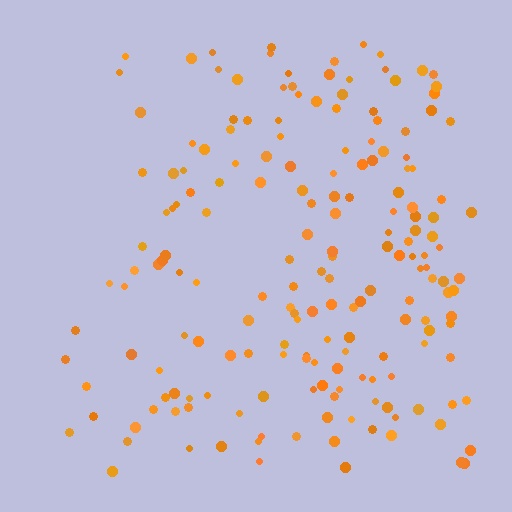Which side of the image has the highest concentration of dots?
The right.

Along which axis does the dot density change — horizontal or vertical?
Horizontal.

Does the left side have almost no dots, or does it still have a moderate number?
Still a moderate number, just noticeably fewer than the right.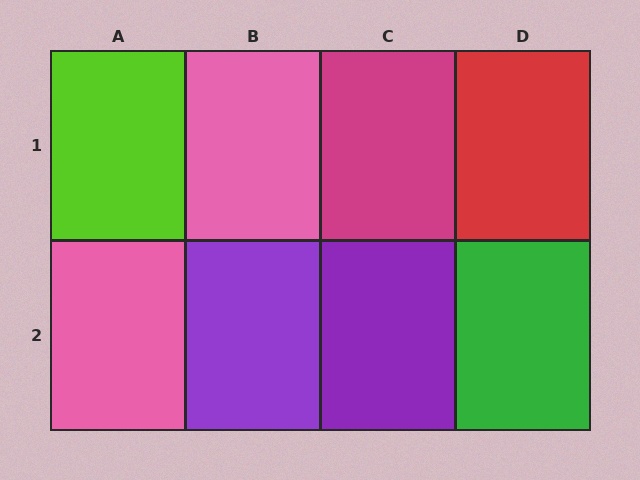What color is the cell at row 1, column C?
Magenta.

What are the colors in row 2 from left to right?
Pink, purple, purple, green.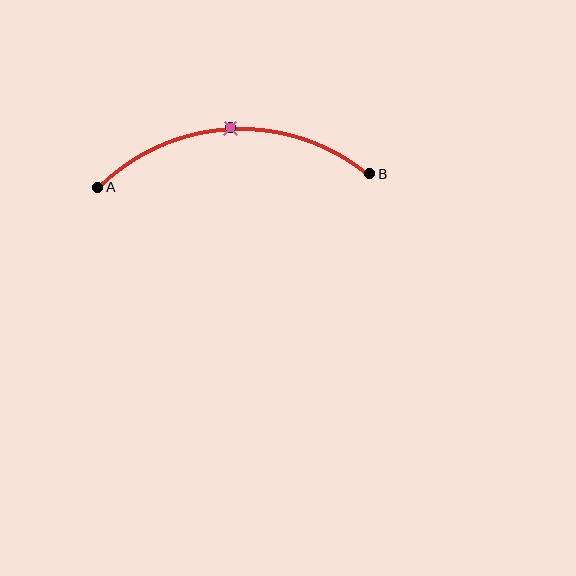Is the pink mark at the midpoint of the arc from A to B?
Yes. The pink mark lies on the arc at equal arc-length from both A and B — it is the arc midpoint.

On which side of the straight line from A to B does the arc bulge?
The arc bulges above the straight line connecting A and B.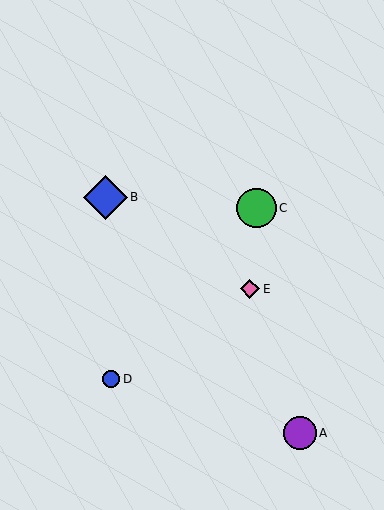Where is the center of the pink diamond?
The center of the pink diamond is at (250, 289).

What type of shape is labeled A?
Shape A is a purple circle.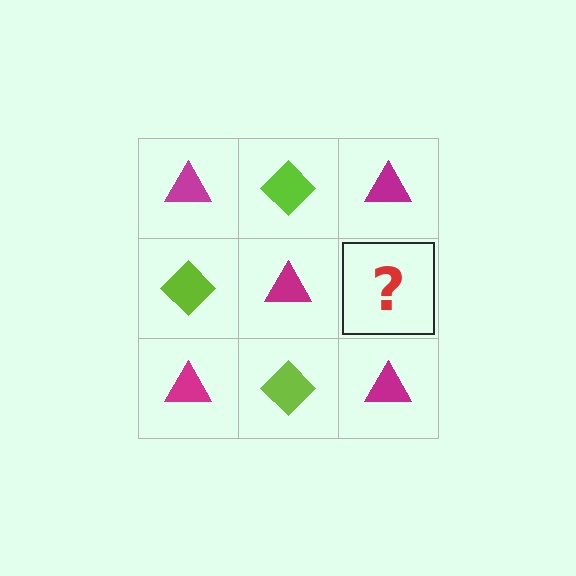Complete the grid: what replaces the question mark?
The question mark should be replaced with a lime diamond.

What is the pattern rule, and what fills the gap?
The rule is that it alternates magenta triangle and lime diamond in a checkerboard pattern. The gap should be filled with a lime diamond.